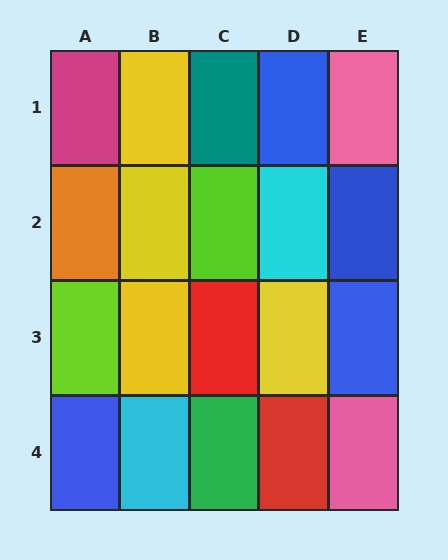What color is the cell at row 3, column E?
Blue.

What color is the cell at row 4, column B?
Cyan.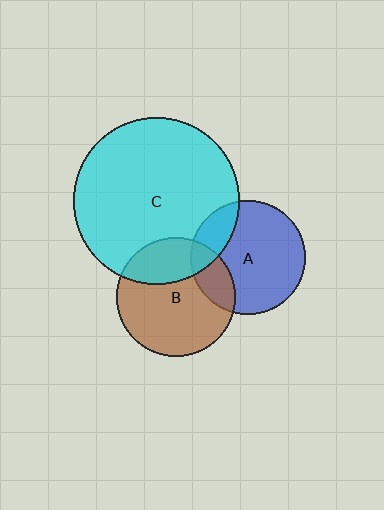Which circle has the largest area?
Circle C (cyan).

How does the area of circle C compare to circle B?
Approximately 2.0 times.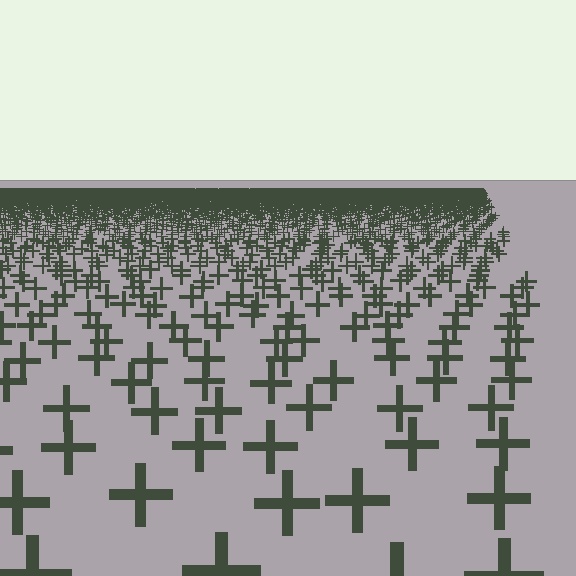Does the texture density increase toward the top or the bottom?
Density increases toward the top.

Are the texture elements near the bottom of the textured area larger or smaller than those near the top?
Larger. Near the bottom, elements are closer to the viewer and appear at a bigger on-screen size.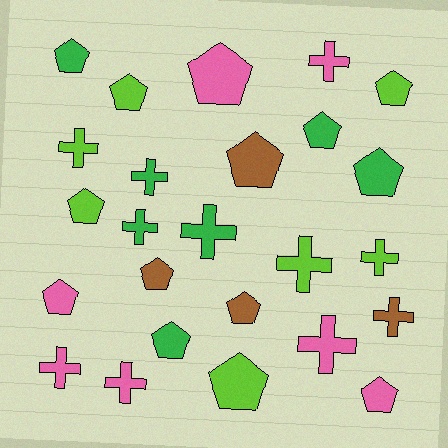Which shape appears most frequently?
Pentagon, with 14 objects.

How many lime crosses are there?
There are 3 lime crosses.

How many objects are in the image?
There are 25 objects.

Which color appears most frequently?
Lime, with 7 objects.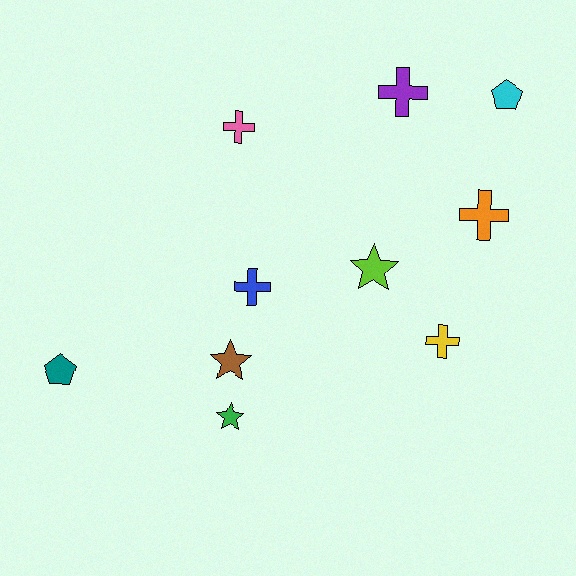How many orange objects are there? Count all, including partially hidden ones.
There is 1 orange object.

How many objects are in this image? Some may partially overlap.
There are 10 objects.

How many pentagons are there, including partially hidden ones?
There are 2 pentagons.